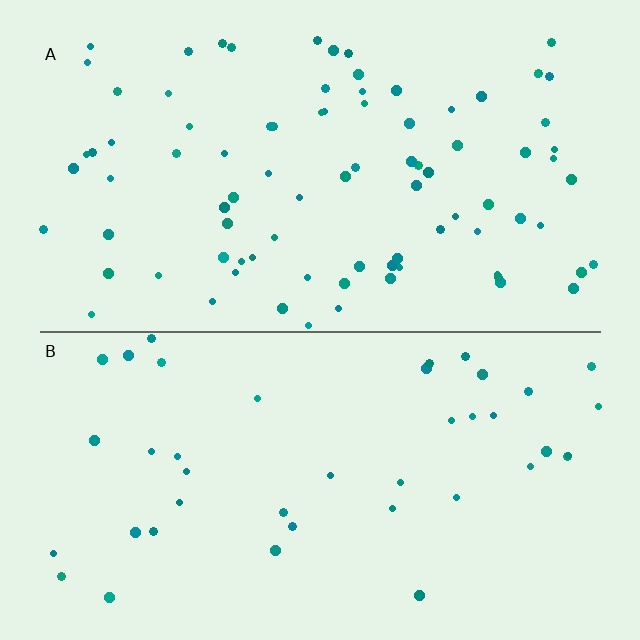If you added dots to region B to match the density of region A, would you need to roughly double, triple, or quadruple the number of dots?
Approximately double.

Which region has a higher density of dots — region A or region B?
A (the top).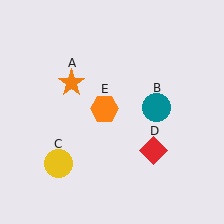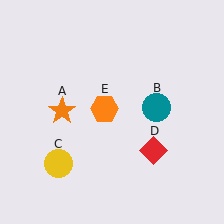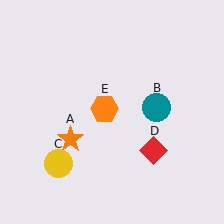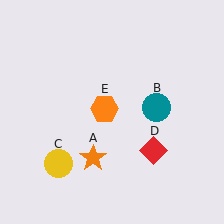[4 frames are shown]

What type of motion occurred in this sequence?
The orange star (object A) rotated counterclockwise around the center of the scene.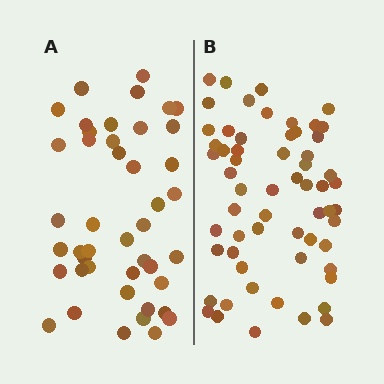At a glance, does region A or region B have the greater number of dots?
Region B (the right region) has more dots.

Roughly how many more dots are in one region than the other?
Region B has approximately 15 more dots than region A.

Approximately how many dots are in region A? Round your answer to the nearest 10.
About 40 dots. (The exact count is 44, which rounds to 40.)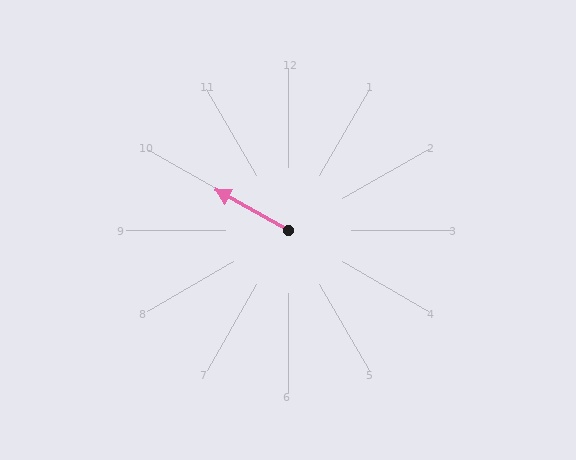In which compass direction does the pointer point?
Northwest.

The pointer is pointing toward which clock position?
Roughly 10 o'clock.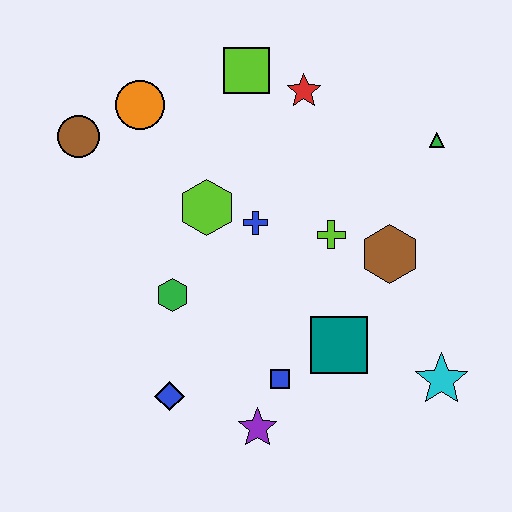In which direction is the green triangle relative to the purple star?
The green triangle is above the purple star.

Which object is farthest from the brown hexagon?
The brown circle is farthest from the brown hexagon.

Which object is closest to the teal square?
The blue square is closest to the teal square.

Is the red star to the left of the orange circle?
No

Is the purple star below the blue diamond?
Yes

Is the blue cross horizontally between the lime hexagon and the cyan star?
Yes